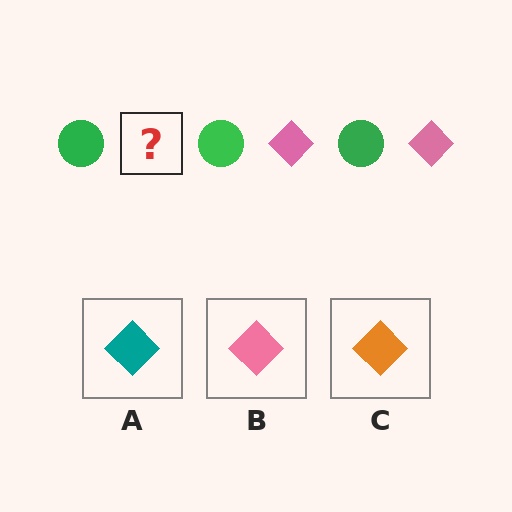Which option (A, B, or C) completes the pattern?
B.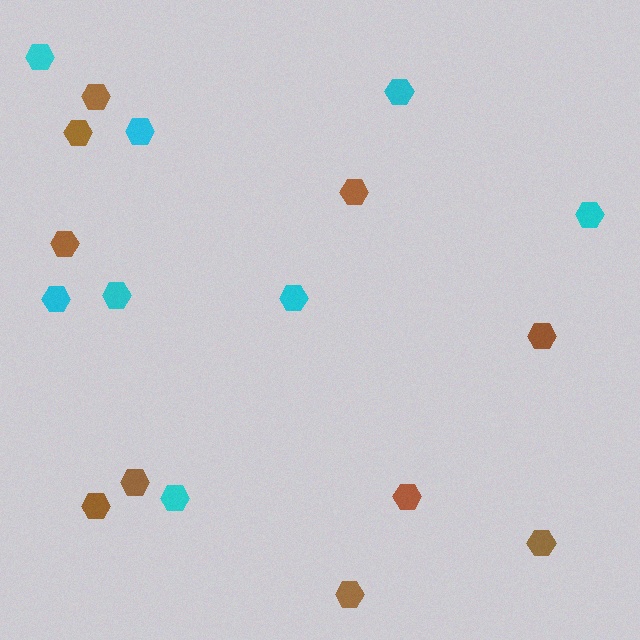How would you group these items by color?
There are 2 groups: one group of brown hexagons (10) and one group of cyan hexagons (8).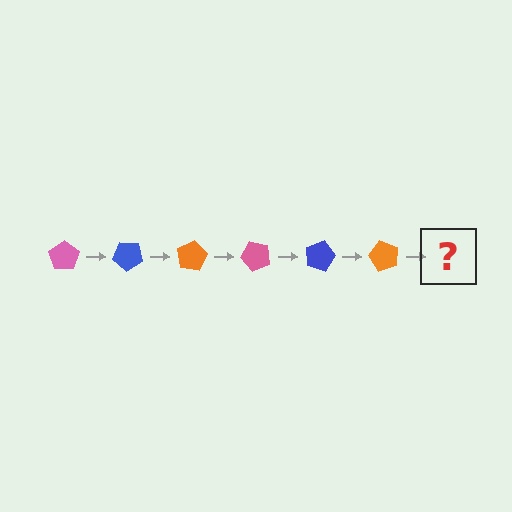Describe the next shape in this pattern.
It should be a pink pentagon, rotated 240 degrees from the start.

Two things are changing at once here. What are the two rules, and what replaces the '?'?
The two rules are that it rotates 40 degrees each step and the color cycles through pink, blue, and orange. The '?' should be a pink pentagon, rotated 240 degrees from the start.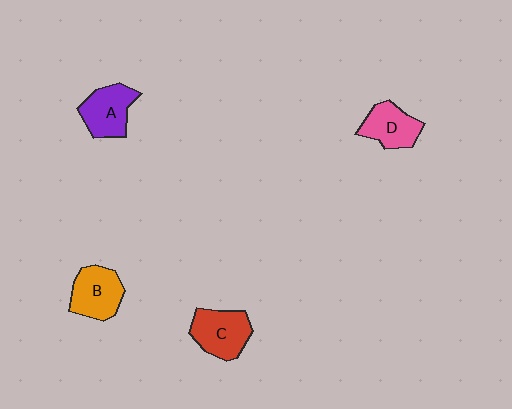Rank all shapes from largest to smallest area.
From largest to smallest: C (red), B (orange), A (purple), D (pink).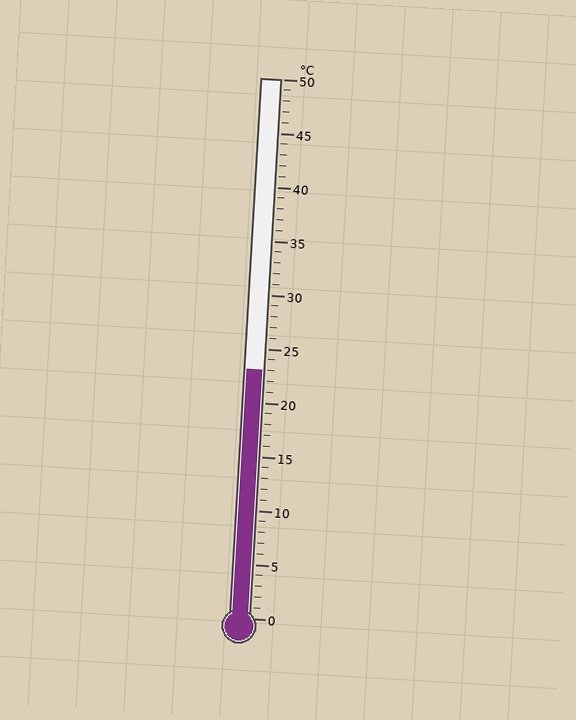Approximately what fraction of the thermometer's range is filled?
The thermometer is filled to approximately 45% of its range.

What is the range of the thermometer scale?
The thermometer scale ranges from 0°C to 50°C.